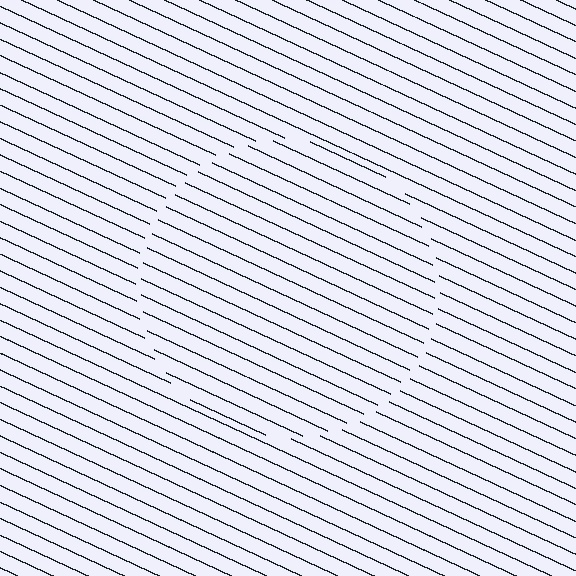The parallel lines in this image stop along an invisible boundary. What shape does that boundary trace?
An illusory circle. The interior of the shape contains the same grating, shifted by half a period — the contour is defined by the phase discontinuity where line-ends from the inner and outer gratings abut.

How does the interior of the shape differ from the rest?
The interior of the shape contains the same grating, shifted by half a period — the contour is defined by the phase discontinuity where line-ends from the inner and outer gratings abut.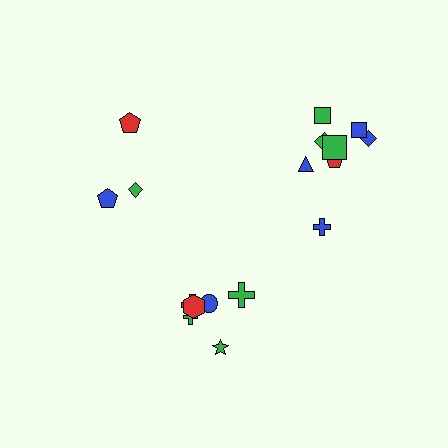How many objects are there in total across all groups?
There are 17 objects.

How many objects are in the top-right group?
There are 8 objects.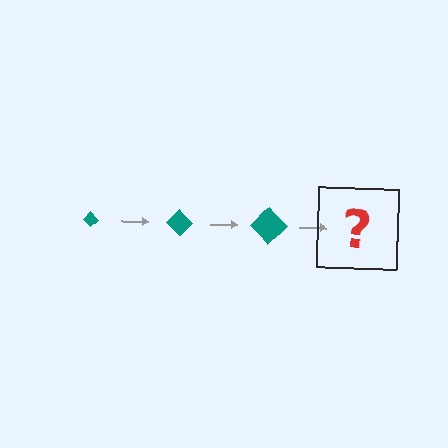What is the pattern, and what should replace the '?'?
The pattern is that the diamond gets progressively larger each step. The '?' should be a teal diamond, larger than the previous one.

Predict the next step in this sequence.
The next step is a teal diamond, larger than the previous one.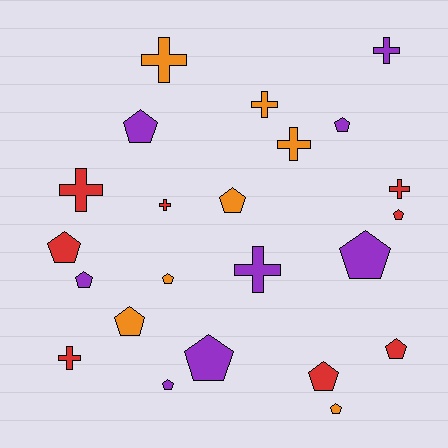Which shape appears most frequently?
Pentagon, with 14 objects.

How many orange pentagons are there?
There are 4 orange pentagons.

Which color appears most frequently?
Red, with 8 objects.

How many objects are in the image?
There are 23 objects.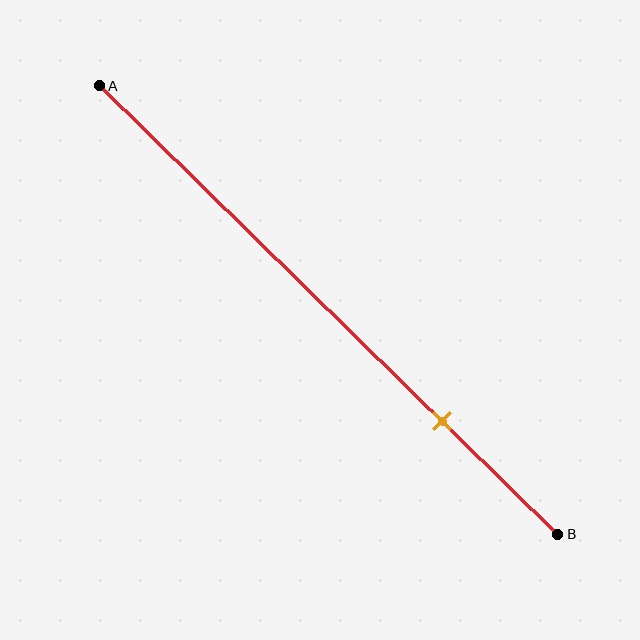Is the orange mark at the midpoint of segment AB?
No, the mark is at about 75% from A, not at the 50% midpoint.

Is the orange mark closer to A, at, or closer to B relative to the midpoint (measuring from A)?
The orange mark is closer to point B than the midpoint of segment AB.